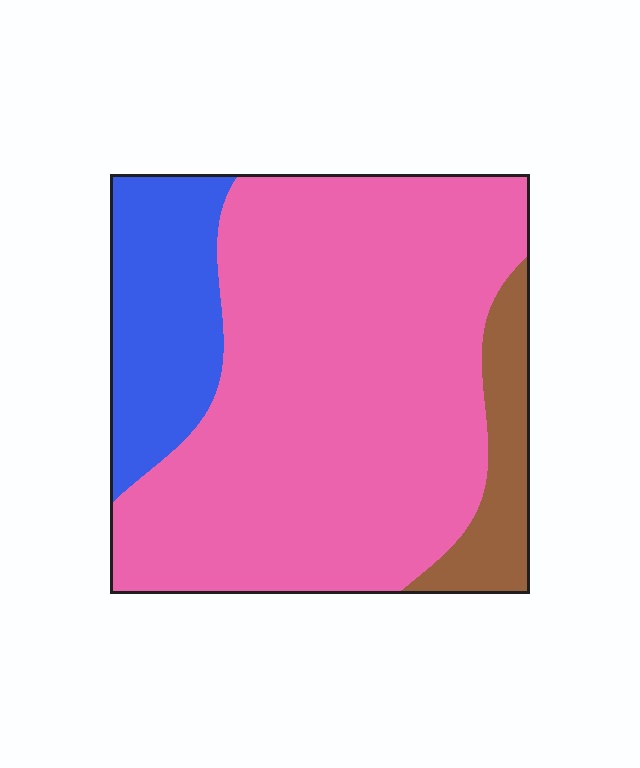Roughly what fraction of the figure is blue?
Blue takes up about one sixth (1/6) of the figure.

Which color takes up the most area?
Pink, at roughly 70%.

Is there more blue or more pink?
Pink.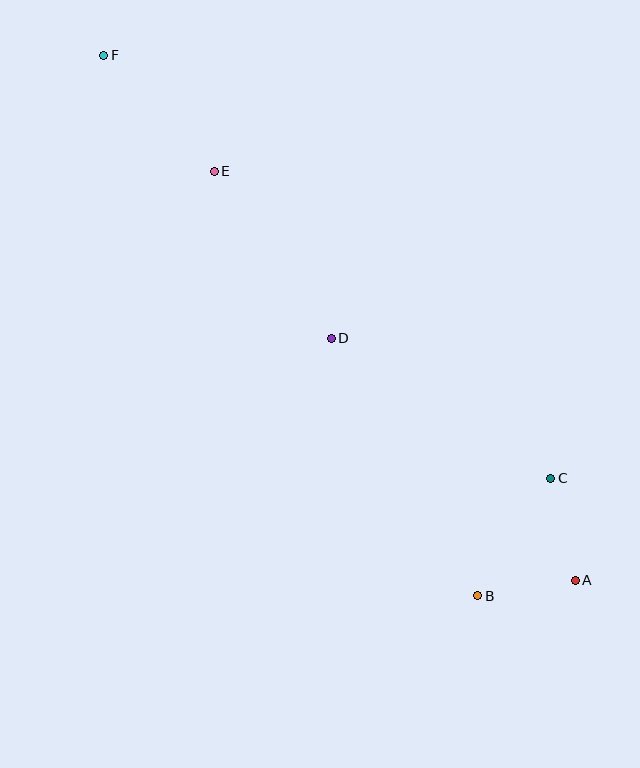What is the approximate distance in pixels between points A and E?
The distance between A and E is approximately 545 pixels.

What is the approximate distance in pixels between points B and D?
The distance between B and D is approximately 296 pixels.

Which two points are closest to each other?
Points A and B are closest to each other.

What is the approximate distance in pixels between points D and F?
The distance between D and F is approximately 363 pixels.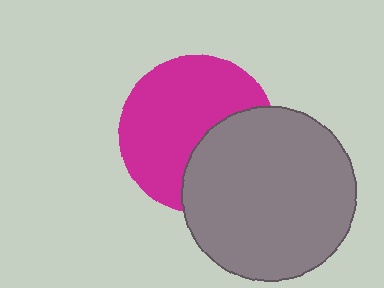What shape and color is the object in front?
The object in front is a gray circle.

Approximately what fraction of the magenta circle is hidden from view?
Roughly 36% of the magenta circle is hidden behind the gray circle.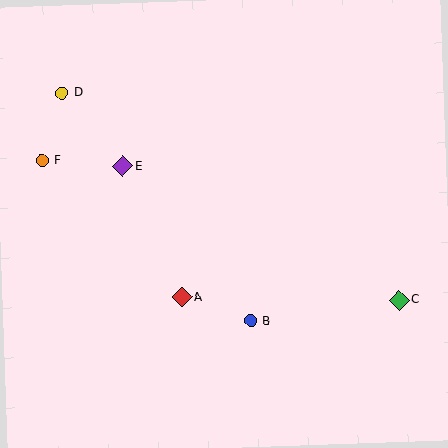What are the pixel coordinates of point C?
Point C is at (399, 300).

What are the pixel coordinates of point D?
Point D is at (62, 93).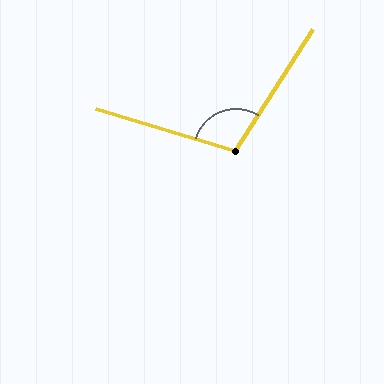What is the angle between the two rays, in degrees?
Approximately 106 degrees.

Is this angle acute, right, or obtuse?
It is obtuse.